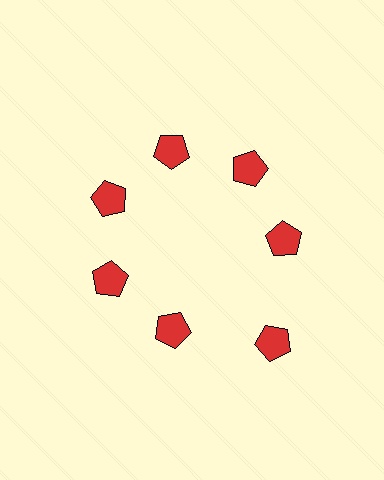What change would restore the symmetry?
The symmetry would be restored by moving it inward, back onto the ring so that all 7 pentagons sit at equal angles and equal distance from the center.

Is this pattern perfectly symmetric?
No. The 7 red pentagons are arranged in a ring, but one element near the 5 o'clock position is pushed outward from the center, breaking the 7-fold rotational symmetry.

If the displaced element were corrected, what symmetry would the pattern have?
It would have 7-fold rotational symmetry — the pattern would map onto itself every 51 degrees.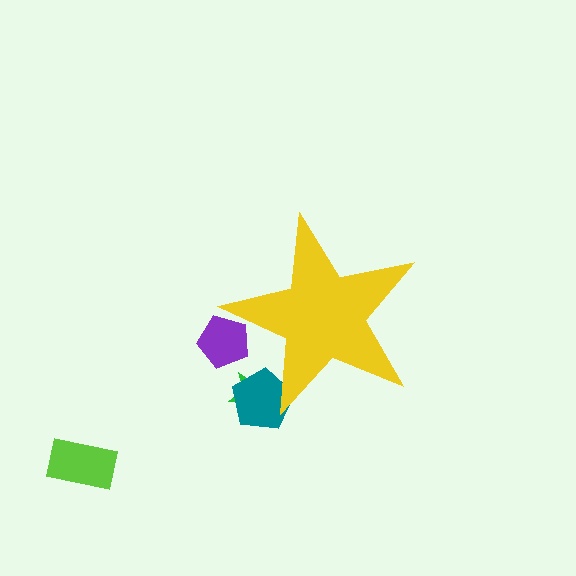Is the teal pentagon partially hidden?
Yes, the teal pentagon is partially hidden behind the yellow star.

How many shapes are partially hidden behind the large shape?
3 shapes are partially hidden.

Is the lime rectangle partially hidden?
No, the lime rectangle is fully visible.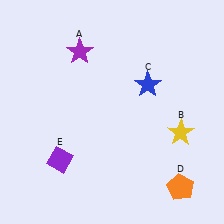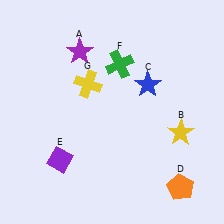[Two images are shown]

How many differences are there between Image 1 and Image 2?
There are 2 differences between the two images.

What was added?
A green cross (F), a yellow cross (G) were added in Image 2.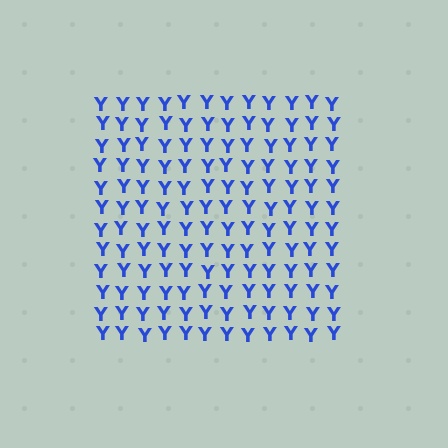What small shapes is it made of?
It is made of small letter Y's.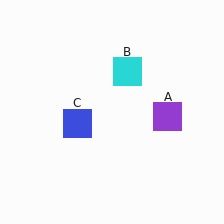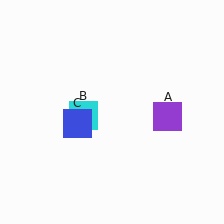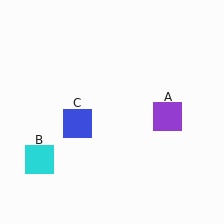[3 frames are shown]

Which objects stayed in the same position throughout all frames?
Purple square (object A) and blue square (object C) remained stationary.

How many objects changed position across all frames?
1 object changed position: cyan square (object B).